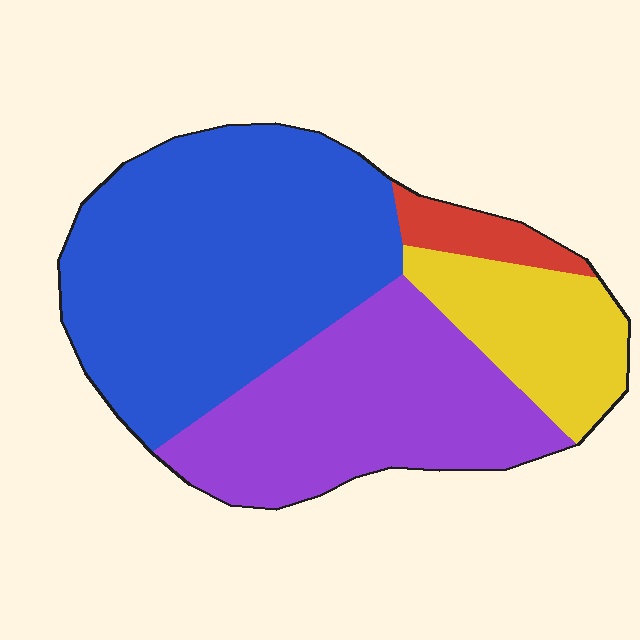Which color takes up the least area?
Red, at roughly 5%.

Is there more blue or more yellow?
Blue.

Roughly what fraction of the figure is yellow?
Yellow takes up about one sixth (1/6) of the figure.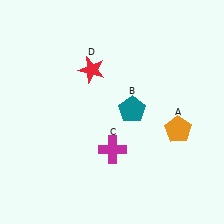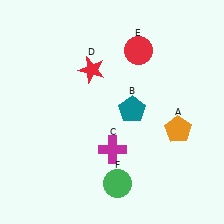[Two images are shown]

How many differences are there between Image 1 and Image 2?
There are 2 differences between the two images.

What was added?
A red circle (E), a green circle (F) were added in Image 2.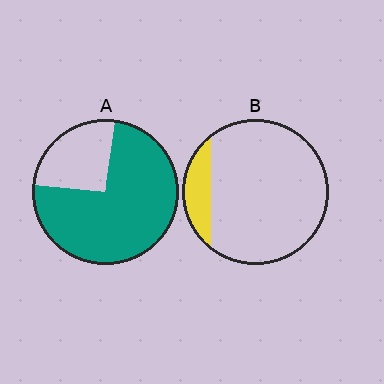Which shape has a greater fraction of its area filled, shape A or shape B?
Shape A.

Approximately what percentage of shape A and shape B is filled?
A is approximately 75% and B is approximately 15%.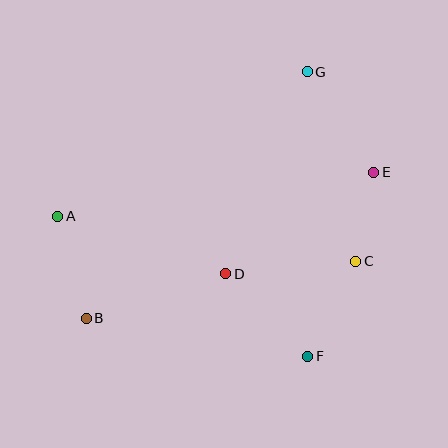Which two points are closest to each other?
Points C and E are closest to each other.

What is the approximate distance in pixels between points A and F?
The distance between A and F is approximately 287 pixels.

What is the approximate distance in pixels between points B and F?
The distance between B and F is approximately 225 pixels.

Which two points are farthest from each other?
Points B and G are farthest from each other.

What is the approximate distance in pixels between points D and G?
The distance between D and G is approximately 218 pixels.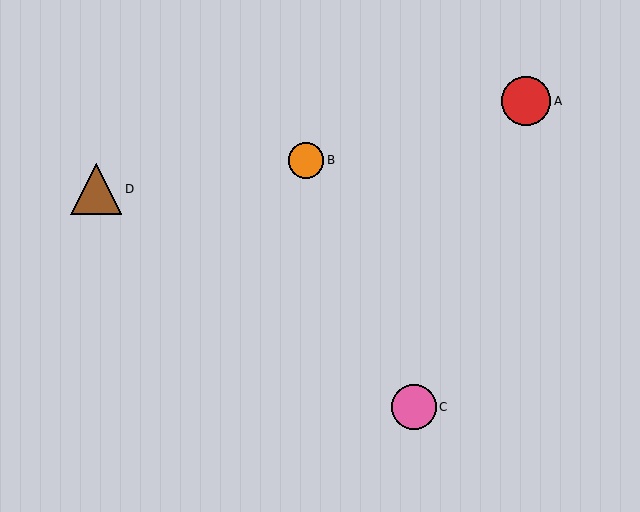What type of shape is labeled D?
Shape D is a brown triangle.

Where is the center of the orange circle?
The center of the orange circle is at (306, 160).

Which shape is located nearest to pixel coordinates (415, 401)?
The pink circle (labeled C) at (414, 407) is nearest to that location.